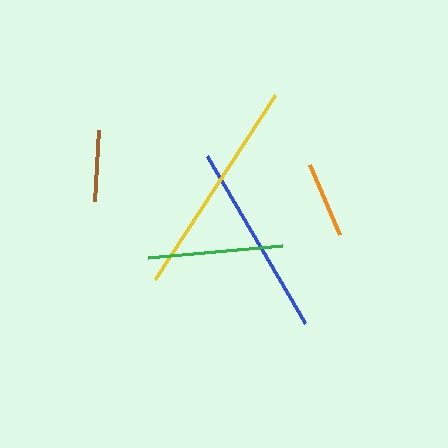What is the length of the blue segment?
The blue segment is approximately 194 pixels long.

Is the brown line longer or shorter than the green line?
The green line is longer than the brown line.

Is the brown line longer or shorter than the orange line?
The orange line is longer than the brown line.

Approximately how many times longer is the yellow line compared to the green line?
The yellow line is approximately 1.6 times the length of the green line.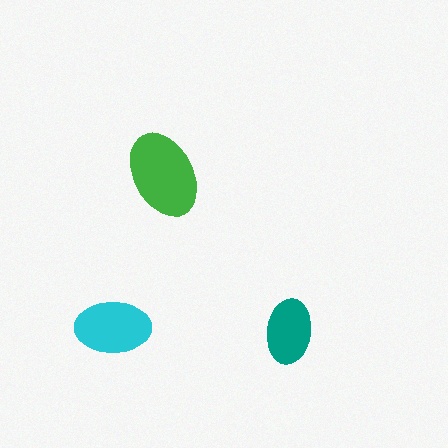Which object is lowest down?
The teal ellipse is bottommost.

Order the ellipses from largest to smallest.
the green one, the cyan one, the teal one.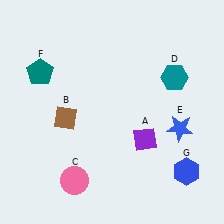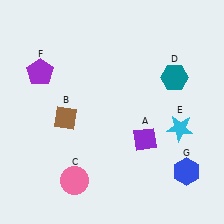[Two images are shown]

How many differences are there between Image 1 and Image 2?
There are 2 differences between the two images.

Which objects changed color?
E changed from blue to cyan. F changed from teal to purple.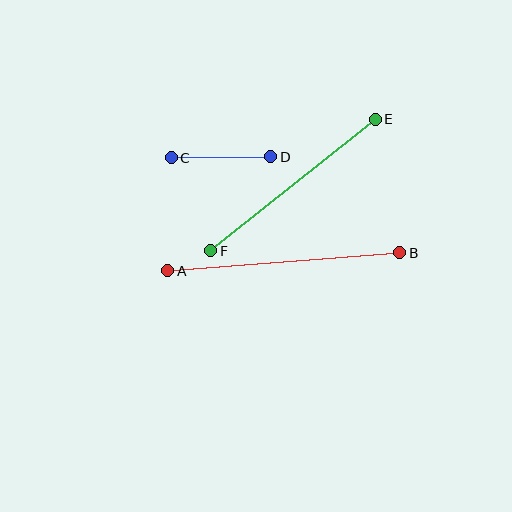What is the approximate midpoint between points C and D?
The midpoint is at approximately (221, 157) pixels.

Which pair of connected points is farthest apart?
Points A and B are farthest apart.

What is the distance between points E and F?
The distance is approximately 210 pixels.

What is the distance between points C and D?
The distance is approximately 99 pixels.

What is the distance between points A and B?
The distance is approximately 233 pixels.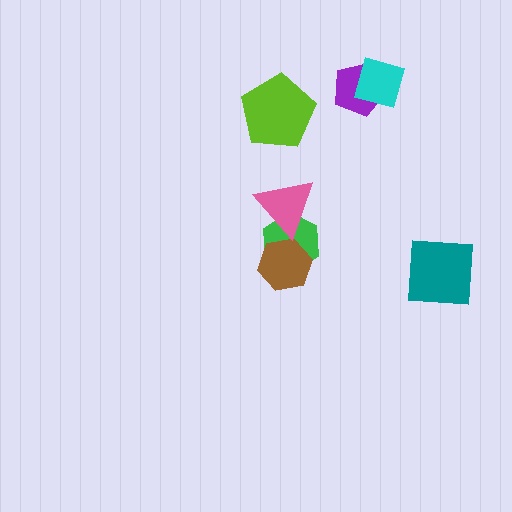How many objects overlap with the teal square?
0 objects overlap with the teal square.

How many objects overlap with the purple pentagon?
1 object overlaps with the purple pentagon.